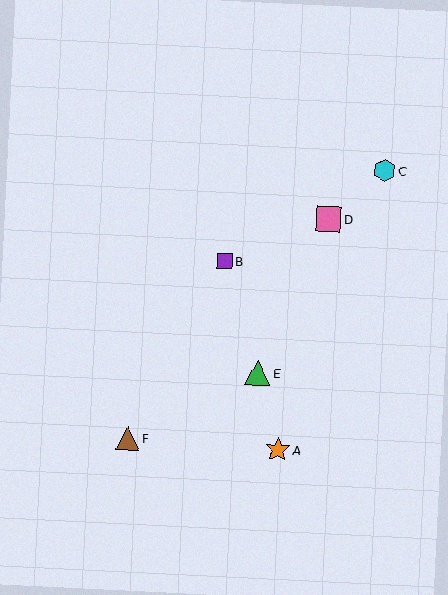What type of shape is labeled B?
Shape B is a purple square.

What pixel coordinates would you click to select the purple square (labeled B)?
Click at (225, 261) to select the purple square B.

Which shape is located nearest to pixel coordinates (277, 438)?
The orange star (labeled A) at (278, 449) is nearest to that location.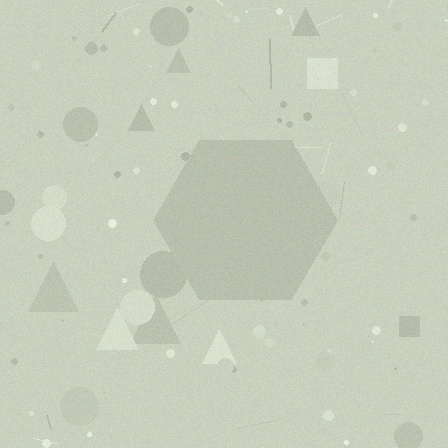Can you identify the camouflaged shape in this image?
The camouflaged shape is a hexagon.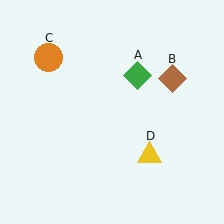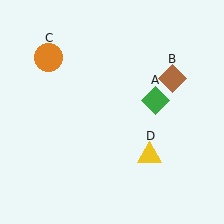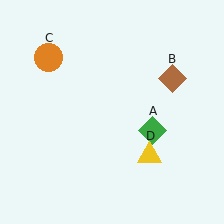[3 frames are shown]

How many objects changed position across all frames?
1 object changed position: green diamond (object A).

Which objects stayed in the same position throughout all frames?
Brown diamond (object B) and orange circle (object C) and yellow triangle (object D) remained stationary.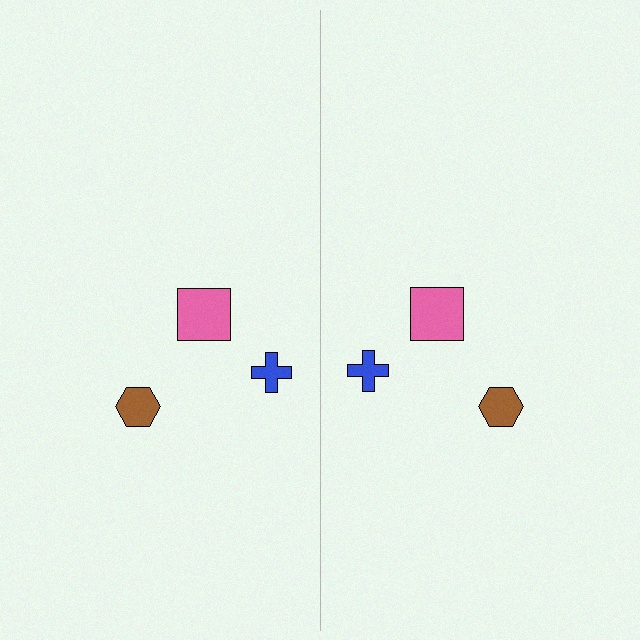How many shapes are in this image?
There are 6 shapes in this image.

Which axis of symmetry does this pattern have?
The pattern has a vertical axis of symmetry running through the center of the image.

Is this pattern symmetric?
Yes, this pattern has bilateral (reflection) symmetry.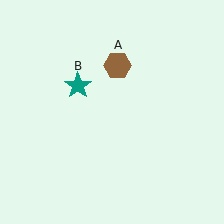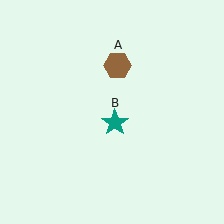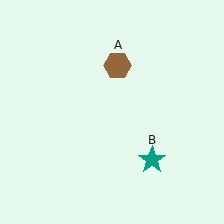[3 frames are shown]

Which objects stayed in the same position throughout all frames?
Brown hexagon (object A) remained stationary.